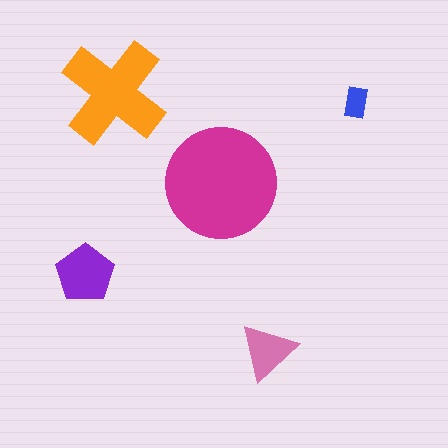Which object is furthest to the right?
The blue rectangle is rightmost.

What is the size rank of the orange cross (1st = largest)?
2nd.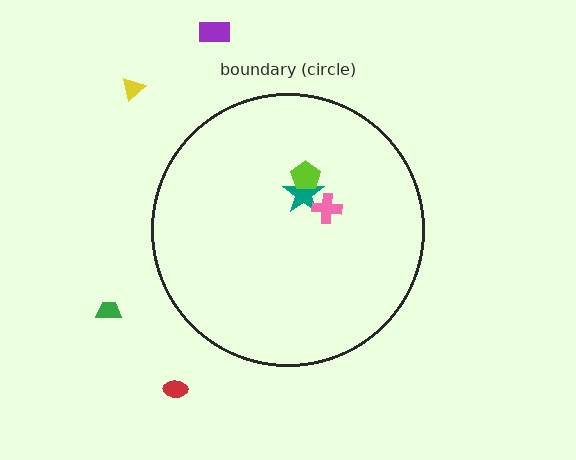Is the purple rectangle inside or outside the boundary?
Outside.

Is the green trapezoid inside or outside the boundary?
Outside.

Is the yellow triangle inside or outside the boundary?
Outside.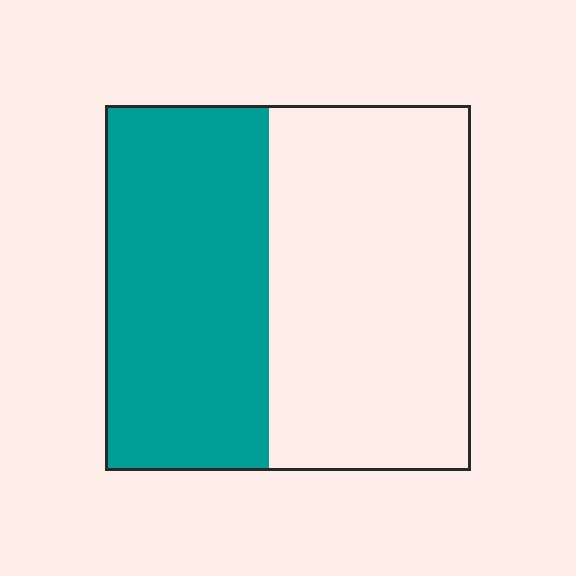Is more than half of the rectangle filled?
No.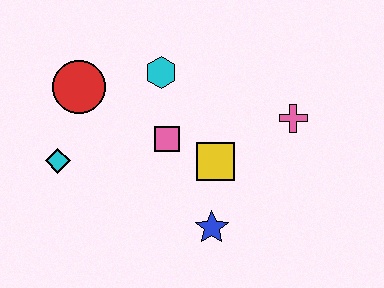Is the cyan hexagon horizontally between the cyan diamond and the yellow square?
Yes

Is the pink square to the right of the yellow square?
No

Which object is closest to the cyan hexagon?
The pink square is closest to the cyan hexagon.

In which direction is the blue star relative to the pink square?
The blue star is below the pink square.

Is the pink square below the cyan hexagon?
Yes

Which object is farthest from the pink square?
The pink cross is farthest from the pink square.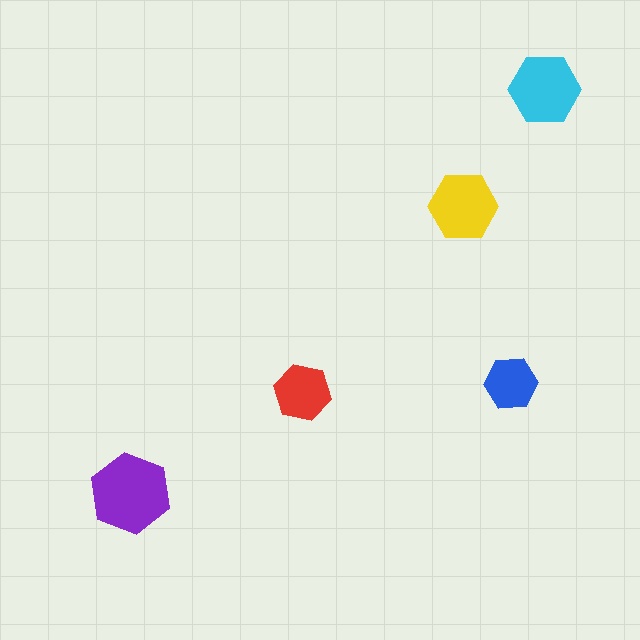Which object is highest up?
The cyan hexagon is topmost.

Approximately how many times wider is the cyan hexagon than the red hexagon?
About 1.5 times wider.